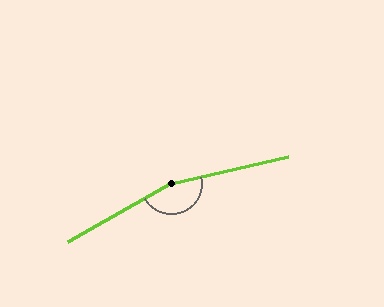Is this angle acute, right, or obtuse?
It is obtuse.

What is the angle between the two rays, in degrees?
Approximately 164 degrees.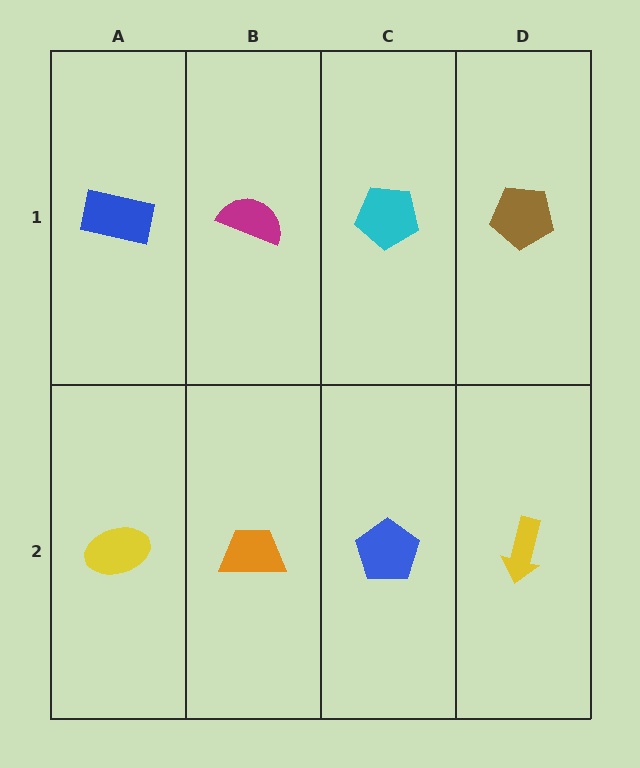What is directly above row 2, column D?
A brown pentagon.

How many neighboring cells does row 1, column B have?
3.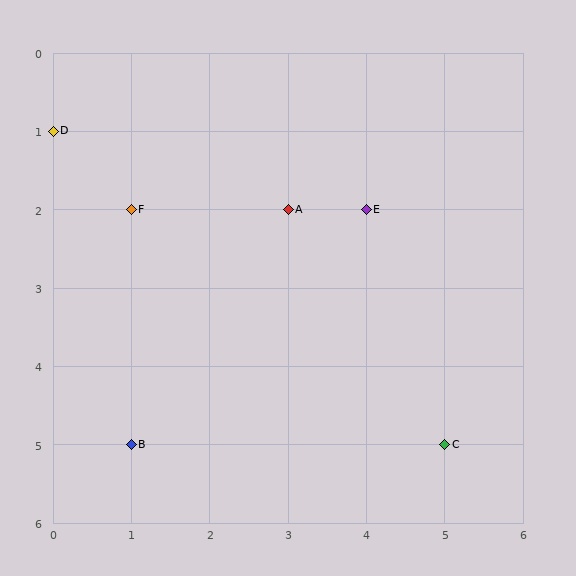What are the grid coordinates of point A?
Point A is at grid coordinates (3, 2).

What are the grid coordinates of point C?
Point C is at grid coordinates (5, 5).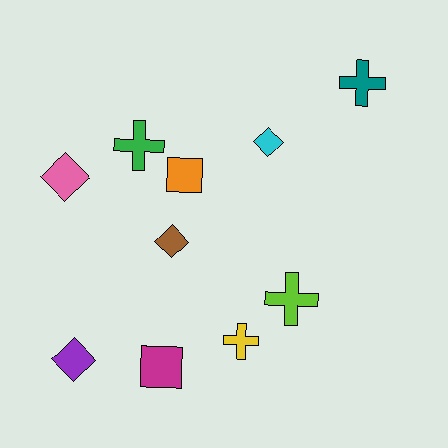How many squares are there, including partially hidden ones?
There are 2 squares.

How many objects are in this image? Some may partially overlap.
There are 10 objects.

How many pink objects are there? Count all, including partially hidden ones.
There is 1 pink object.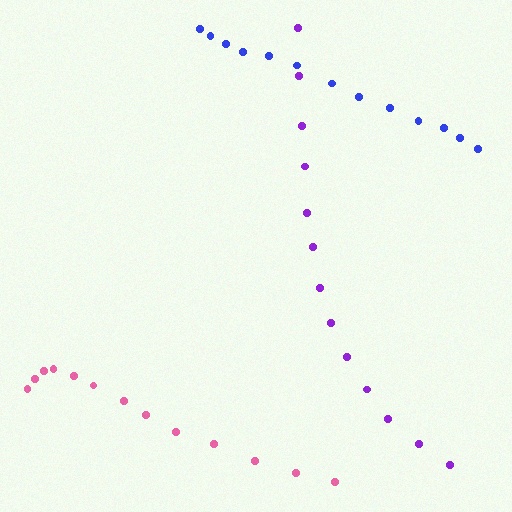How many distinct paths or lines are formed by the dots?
There are 3 distinct paths.